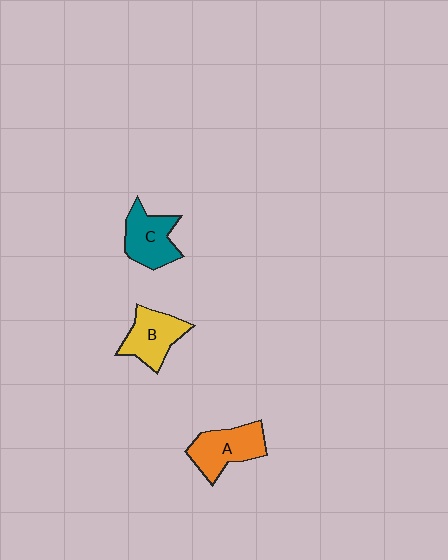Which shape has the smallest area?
Shape B (yellow).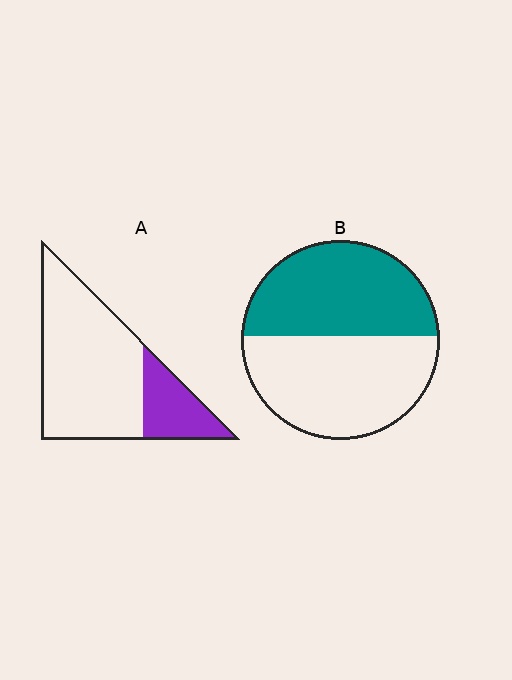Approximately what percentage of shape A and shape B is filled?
A is approximately 25% and B is approximately 45%.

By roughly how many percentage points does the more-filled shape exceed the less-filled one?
By roughly 25 percentage points (B over A).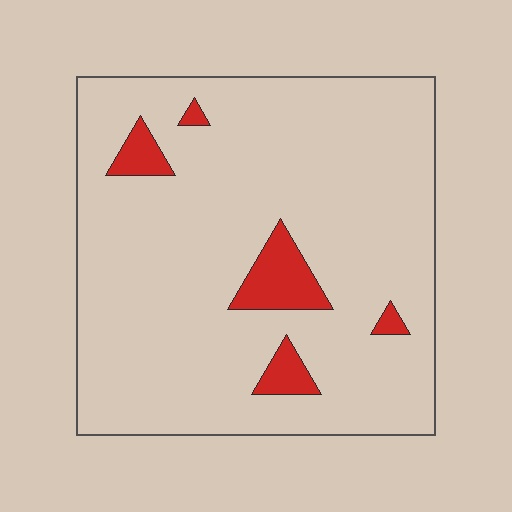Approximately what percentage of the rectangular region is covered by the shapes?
Approximately 10%.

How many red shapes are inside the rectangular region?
5.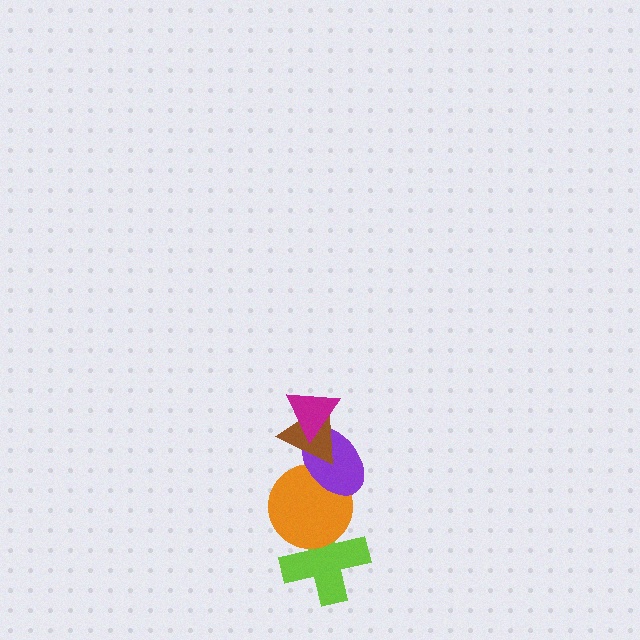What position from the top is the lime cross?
The lime cross is 5th from the top.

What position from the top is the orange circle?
The orange circle is 4th from the top.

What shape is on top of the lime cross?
The orange circle is on top of the lime cross.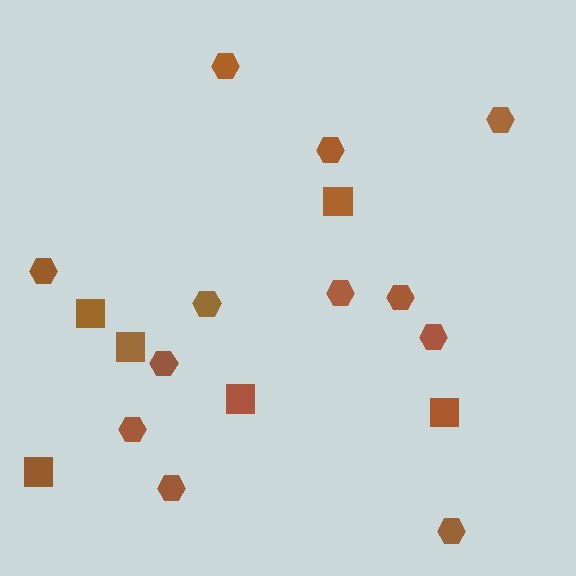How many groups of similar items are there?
There are 2 groups: one group of squares (6) and one group of hexagons (12).